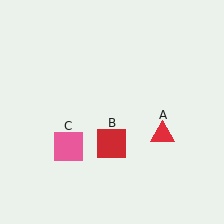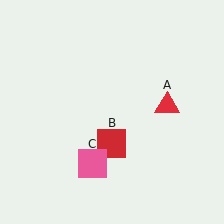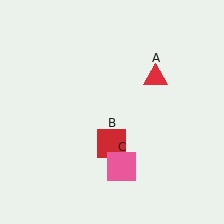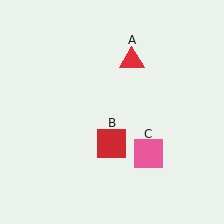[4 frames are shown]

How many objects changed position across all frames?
2 objects changed position: red triangle (object A), pink square (object C).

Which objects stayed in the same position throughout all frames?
Red square (object B) remained stationary.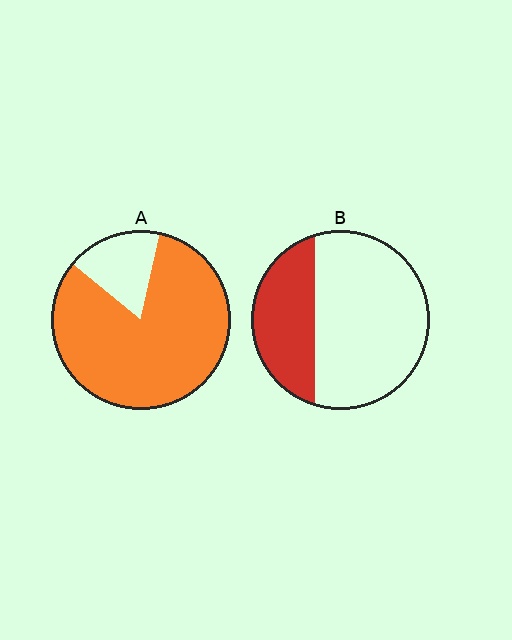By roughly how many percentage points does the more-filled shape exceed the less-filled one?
By roughly 50 percentage points (A over B).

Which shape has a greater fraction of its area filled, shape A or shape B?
Shape A.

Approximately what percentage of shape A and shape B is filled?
A is approximately 85% and B is approximately 30%.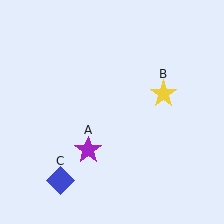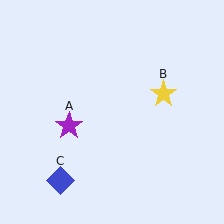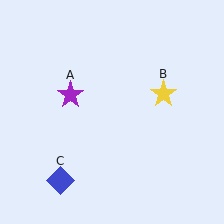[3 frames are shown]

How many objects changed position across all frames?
1 object changed position: purple star (object A).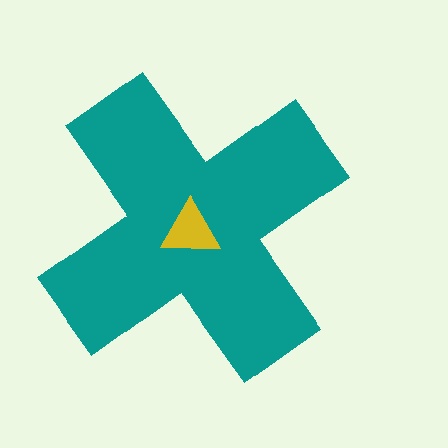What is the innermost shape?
The yellow triangle.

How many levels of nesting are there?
2.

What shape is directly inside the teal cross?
The yellow triangle.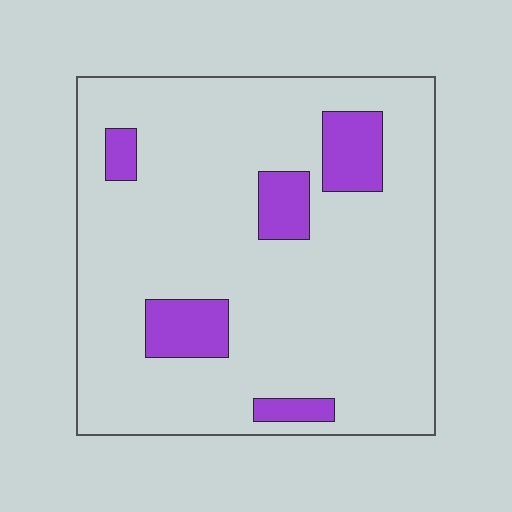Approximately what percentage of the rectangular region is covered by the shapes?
Approximately 15%.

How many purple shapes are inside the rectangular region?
5.